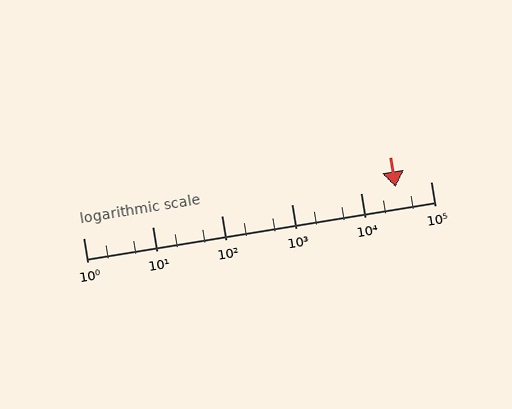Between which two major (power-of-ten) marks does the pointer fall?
The pointer is between 10000 and 100000.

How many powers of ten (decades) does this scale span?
The scale spans 5 decades, from 1 to 100000.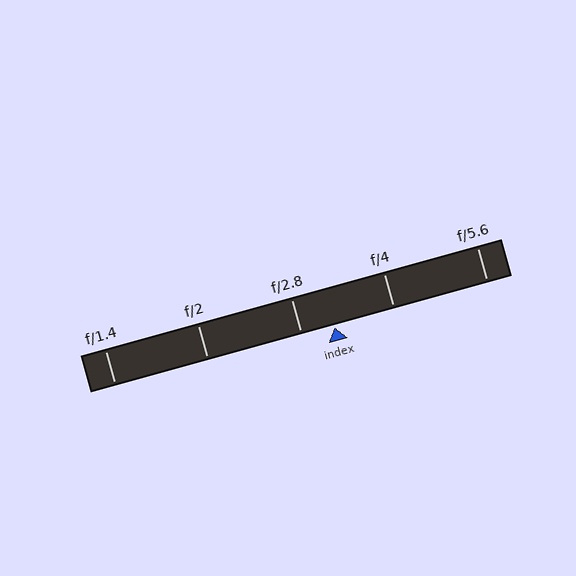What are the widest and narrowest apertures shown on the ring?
The widest aperture shown is f/1.4 and the narrowest is f/5.6.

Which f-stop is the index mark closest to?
The index mark is closest to f/2.8.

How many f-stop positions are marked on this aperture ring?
There are 5 f-stop positions marked.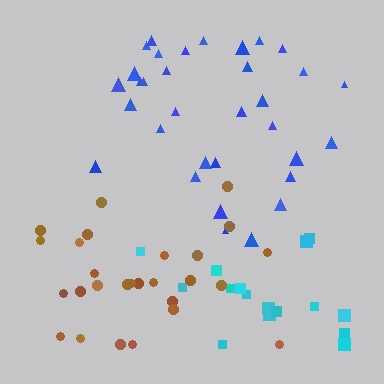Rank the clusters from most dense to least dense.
brown, blue, cyan.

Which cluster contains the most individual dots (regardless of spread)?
Blue (33).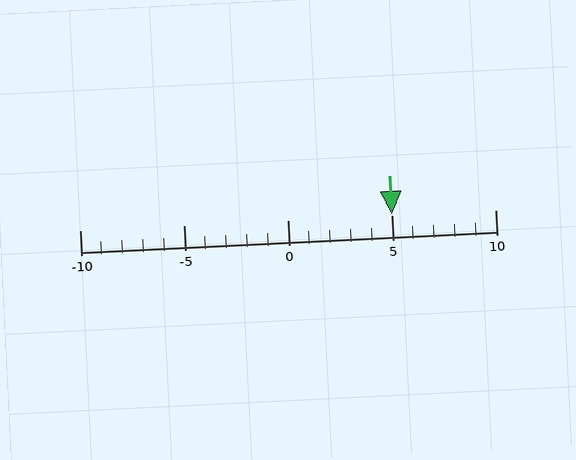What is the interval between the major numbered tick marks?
The major tick marks are spaced 5 units apart.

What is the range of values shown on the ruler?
The ruler shows values from -10 to 10.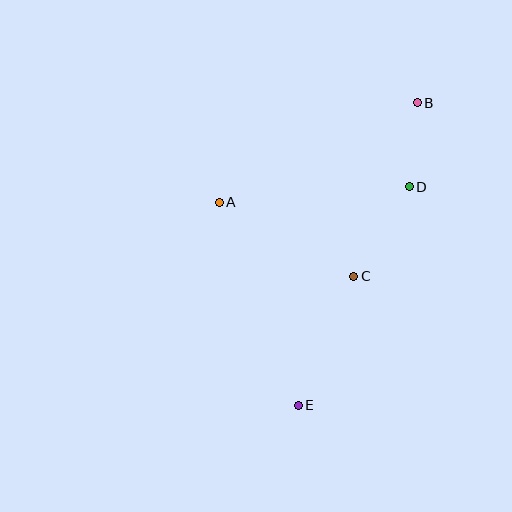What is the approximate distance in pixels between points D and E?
The distance between D and E is approximately 245 pixels.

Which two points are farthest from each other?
Points B and E are farthest from each other.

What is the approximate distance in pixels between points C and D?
The distance between C and D is approximately 105 pixels.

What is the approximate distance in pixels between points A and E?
The distance between A and E is approximately 218 pixels.